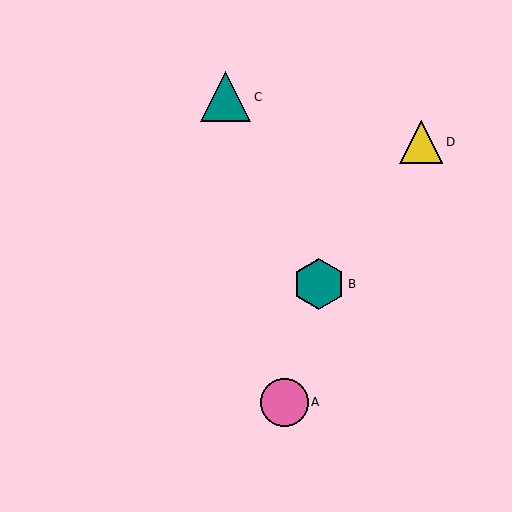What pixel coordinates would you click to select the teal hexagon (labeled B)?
Click at (319, 284) to select the teal hexagon B.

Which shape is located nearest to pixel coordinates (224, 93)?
The teal triangle (labeled C) at (226, 97) is nearest to that location.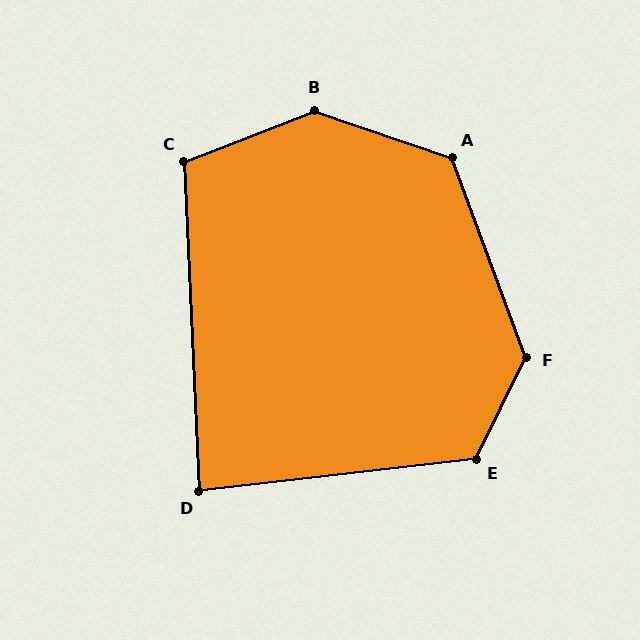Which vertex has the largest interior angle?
B, at approximately 140 degrees.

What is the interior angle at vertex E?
Approximately 122 degrees (obtuse).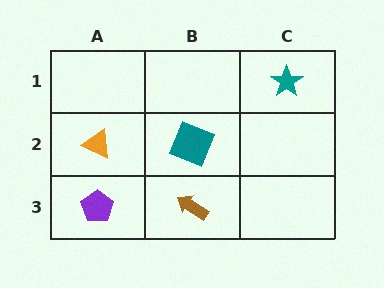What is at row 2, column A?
An orange triangle.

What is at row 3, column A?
A purple pentagon.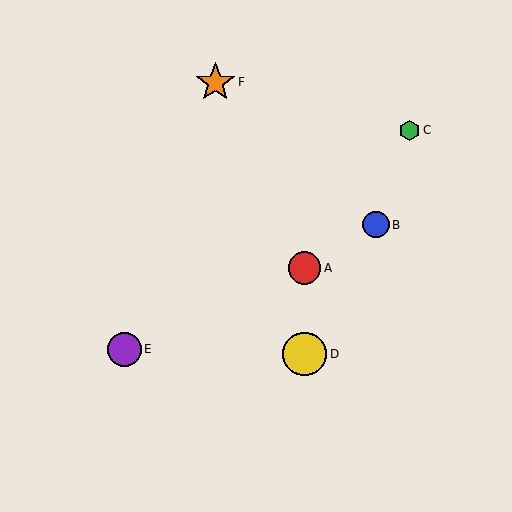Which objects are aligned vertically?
Objects A, D are aligned vertically.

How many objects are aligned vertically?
2 objects (A, D) are aligned vertically.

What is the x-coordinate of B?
Object B is at x≈376.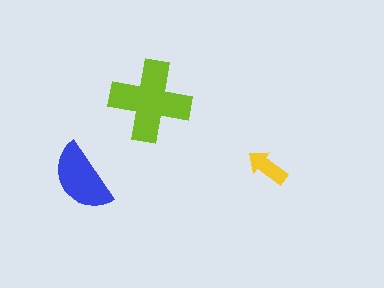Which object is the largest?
The lime cross.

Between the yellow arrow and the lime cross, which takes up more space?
The lime cross.